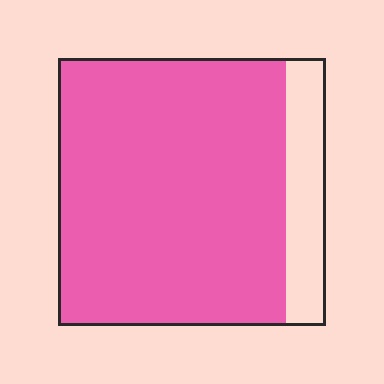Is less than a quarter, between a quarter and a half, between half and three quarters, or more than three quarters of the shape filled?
More than three quarters.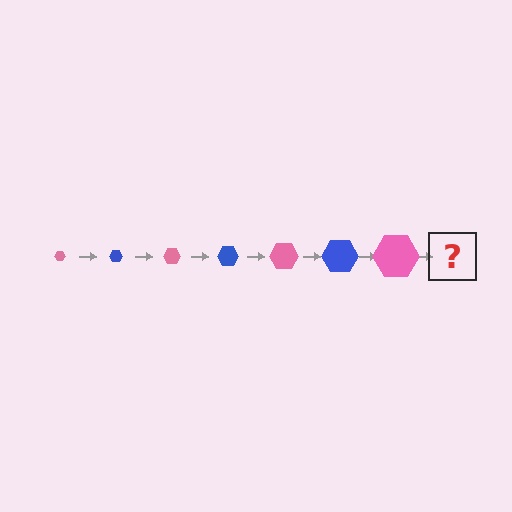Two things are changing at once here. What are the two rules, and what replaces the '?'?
The two rules are that the hexagon grows larger each step and the color cycles through pink and blue. The '?' should be a blue hexagon, larger than the previous one.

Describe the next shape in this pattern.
It should be a blue hexagon, larger than the previous one.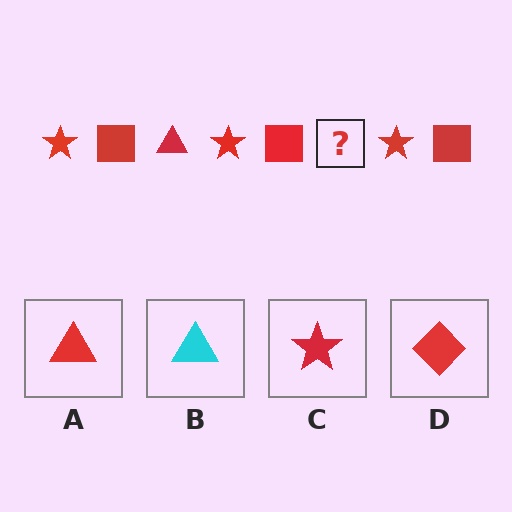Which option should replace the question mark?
Option A.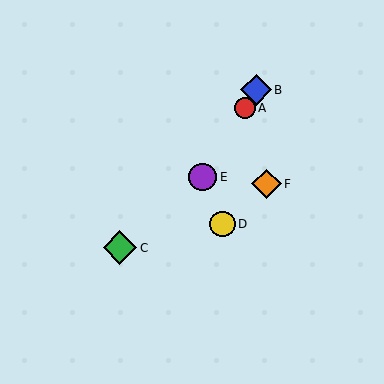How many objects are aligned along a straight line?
3 objects (A, B, E) are aligned along a straight line.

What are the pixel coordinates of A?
Object A is at (245, 108).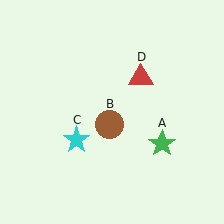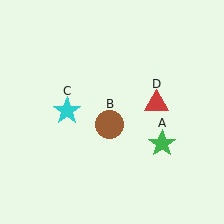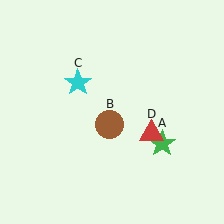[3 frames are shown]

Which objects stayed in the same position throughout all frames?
Green star (object A) and brown circle (object B) remained stationary.